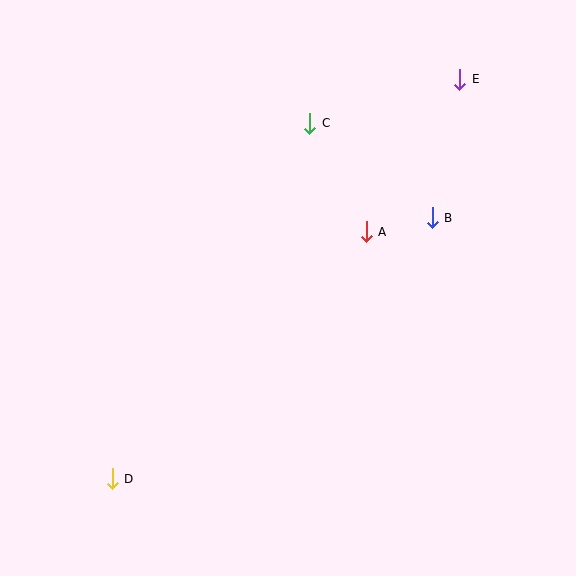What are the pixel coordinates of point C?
Point C is at (310, 123).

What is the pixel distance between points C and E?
The distance between C and E is 156 pixels.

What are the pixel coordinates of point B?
Point B is at (432, 218).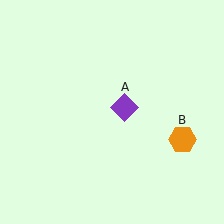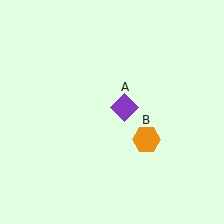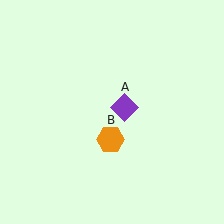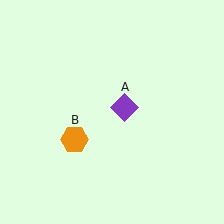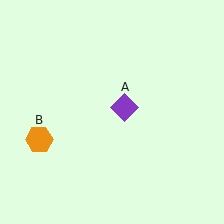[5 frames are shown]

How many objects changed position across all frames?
1 object changed position: orange hexagon (object B).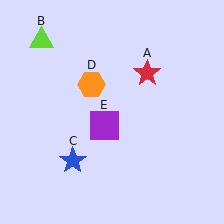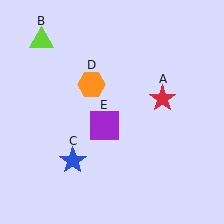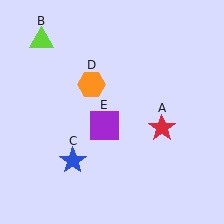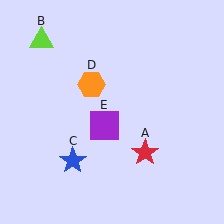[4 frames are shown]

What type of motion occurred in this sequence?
The red star (object A) rotated clockwise around the center of the scene.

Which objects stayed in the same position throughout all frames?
Lime triangle (object B) and blue star (object C) and orange hexagon (object D) and purple square (object E) remained stationary.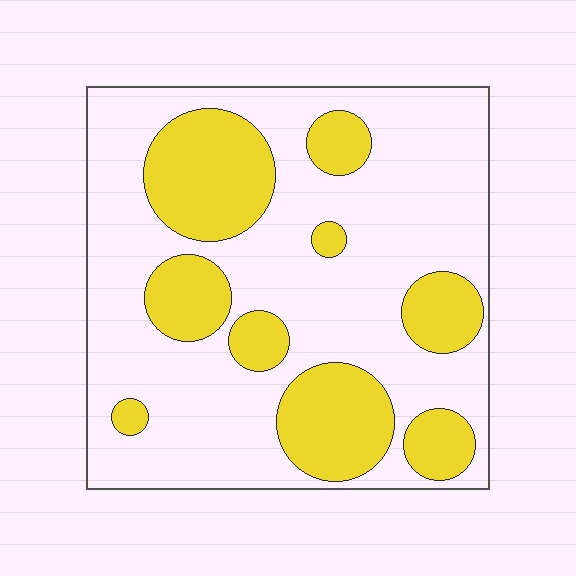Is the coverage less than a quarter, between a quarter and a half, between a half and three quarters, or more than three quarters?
Between a quarter and a half.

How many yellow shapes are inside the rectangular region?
9.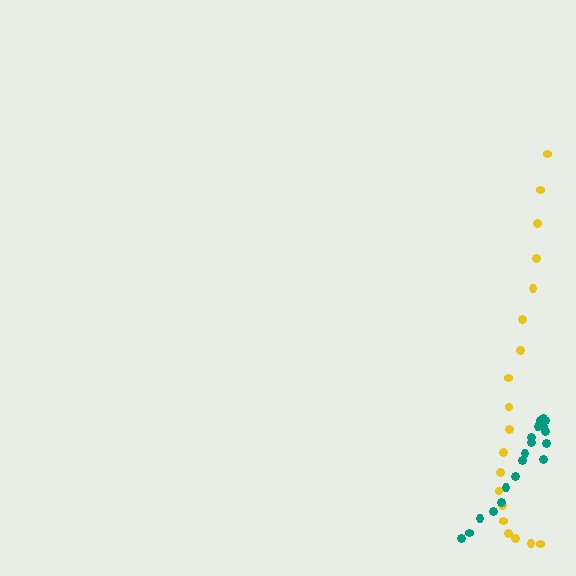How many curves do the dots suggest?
There are 2 distinct paths.